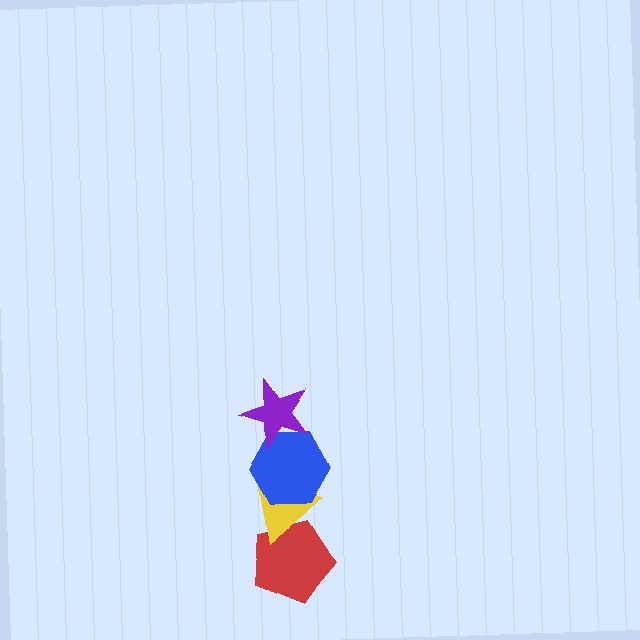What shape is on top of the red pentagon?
The yellow triangle is on top of the red pentagon.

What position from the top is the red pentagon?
The red pentagon is 4th from the top.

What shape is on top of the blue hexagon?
The purple star is on top of the blue hexagon.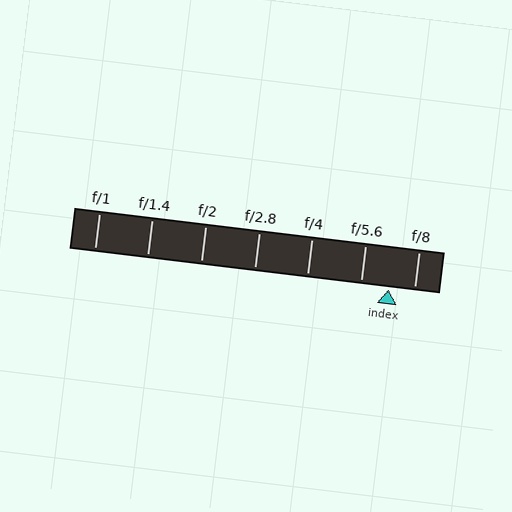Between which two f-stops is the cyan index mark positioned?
The index mark is between f/5.6 and f/8.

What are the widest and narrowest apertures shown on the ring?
The widest aperture shown is f/1 and the narrowest is f/8.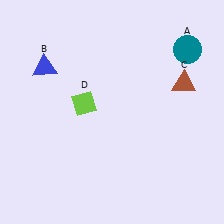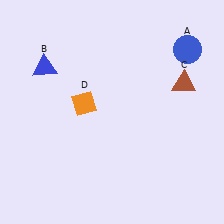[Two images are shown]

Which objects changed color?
A changed from teal to blue. D changed from lime to orange.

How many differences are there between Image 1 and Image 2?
There are 2 differences between the two images.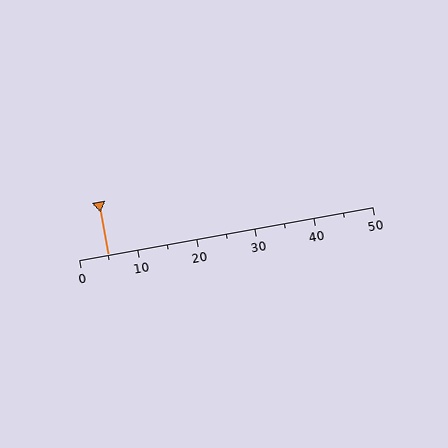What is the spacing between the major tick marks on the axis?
The major ticks are spaced 10 apart.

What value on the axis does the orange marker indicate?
The marker indicates approximately 5.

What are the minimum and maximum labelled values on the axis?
The axis runs from 0 to 50.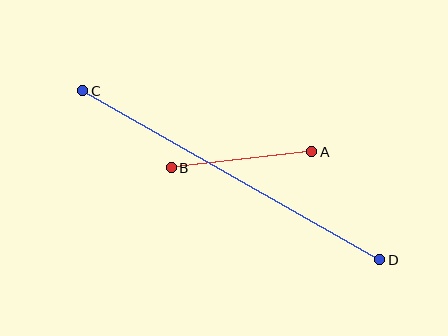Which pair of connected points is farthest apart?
Points C and D are farthest apart.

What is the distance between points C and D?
The distance is approximately 342 pixels.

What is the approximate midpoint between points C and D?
The midpoint is at approximately (231, 175) pixels.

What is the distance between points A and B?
The distance is approximately 141 pixels.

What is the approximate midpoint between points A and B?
The midpoint is at approximately (242, 160) pixels.